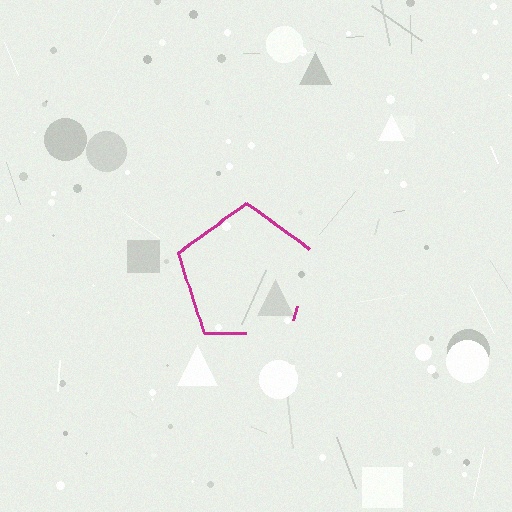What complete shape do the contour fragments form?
The contour fragments form a pentagon.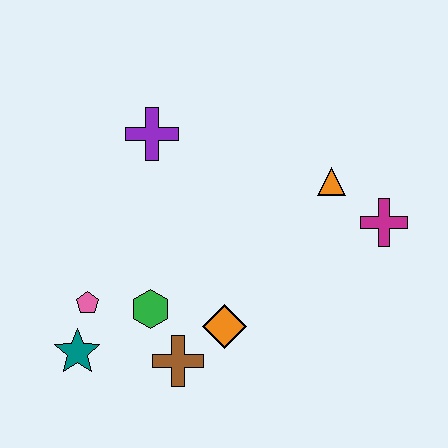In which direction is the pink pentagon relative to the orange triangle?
The pink pentagon is to the left of the orange triangle.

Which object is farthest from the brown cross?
The magenta cross is farthest from the brown cross.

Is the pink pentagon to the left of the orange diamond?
Yes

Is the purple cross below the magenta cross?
No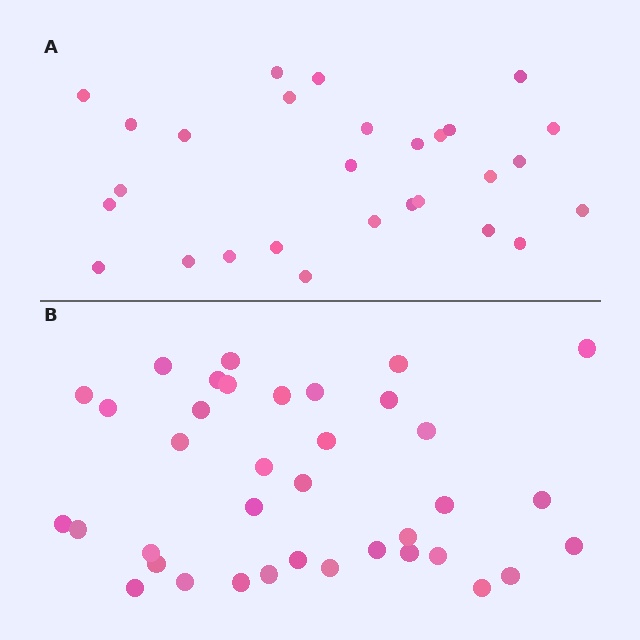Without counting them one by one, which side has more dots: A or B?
Region B (the bottom region) has more dots.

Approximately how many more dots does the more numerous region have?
Region B has roughly 8 or so more dots than region A.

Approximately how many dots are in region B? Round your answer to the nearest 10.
About 40 dots. (The exact count is 37, which rounds to 40.)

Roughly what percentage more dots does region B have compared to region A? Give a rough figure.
About 30% more.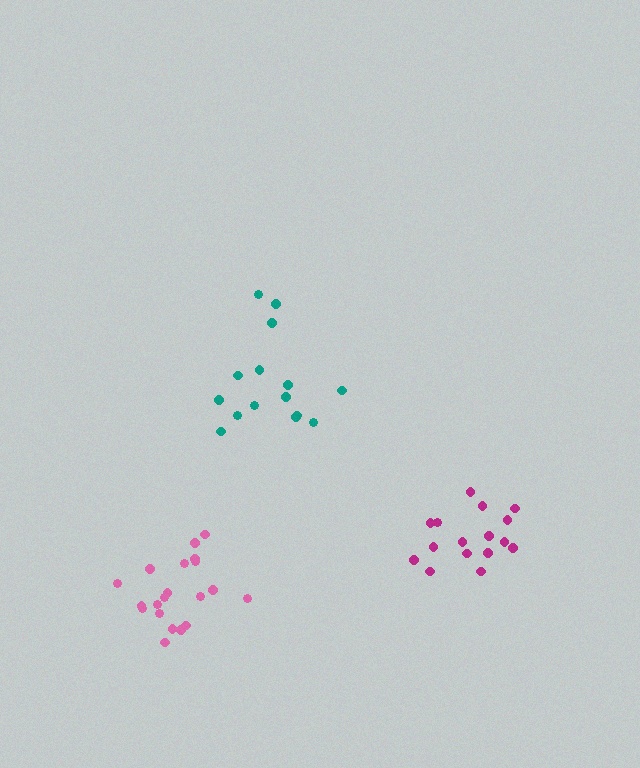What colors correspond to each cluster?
The clusters are colored: magenta, pink, teal.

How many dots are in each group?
Group 1: 16 dots, Group 2: 20 dots, Group 3: 15 dots (51 total).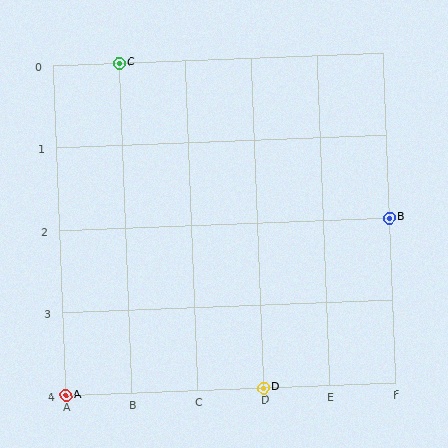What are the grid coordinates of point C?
Point C is at grid coordinates (B, 0).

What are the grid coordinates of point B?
Point B is at grid coordinates (F, 2).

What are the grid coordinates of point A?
Point A is at grid coordinates (A, 4).